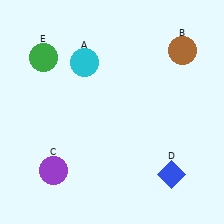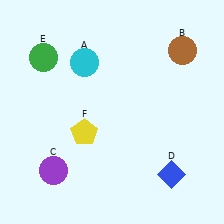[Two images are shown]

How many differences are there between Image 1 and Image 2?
There is 1 difference between the two images.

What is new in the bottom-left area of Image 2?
A yellow pentagon (F) was added in the bottom-left area of Image 2.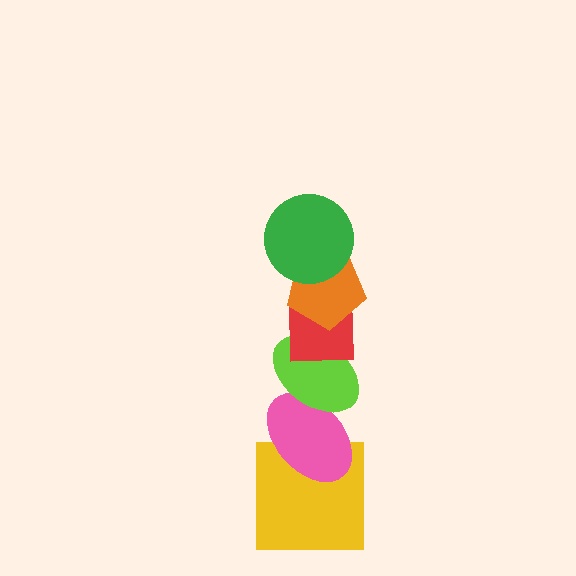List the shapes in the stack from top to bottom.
From top to bottom: the green circle, the orange pentagon, the red square, the lime ellipse, the pink ellipse, the yellow square.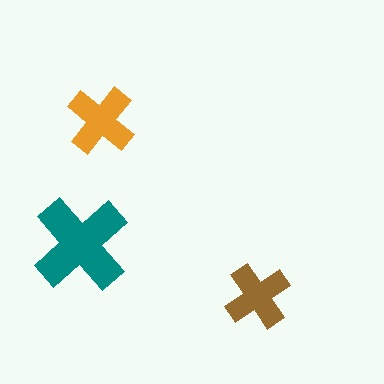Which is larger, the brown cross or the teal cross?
The teal one.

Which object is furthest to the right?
The brown cross is rightmost.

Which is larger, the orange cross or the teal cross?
The teal one.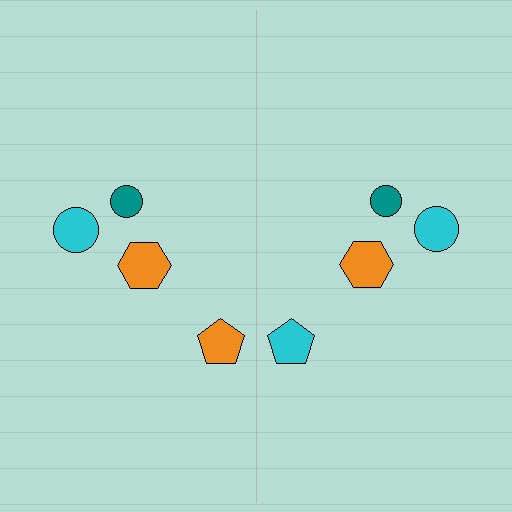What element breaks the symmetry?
The cyan pentagon on the right side breaks the symmetry — its mirror counterpart is orange.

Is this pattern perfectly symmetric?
No, the pattern is not perfectly symmetric. The cyan pentagon on the right side breaks the symmetry — its mirror counterpart is orange.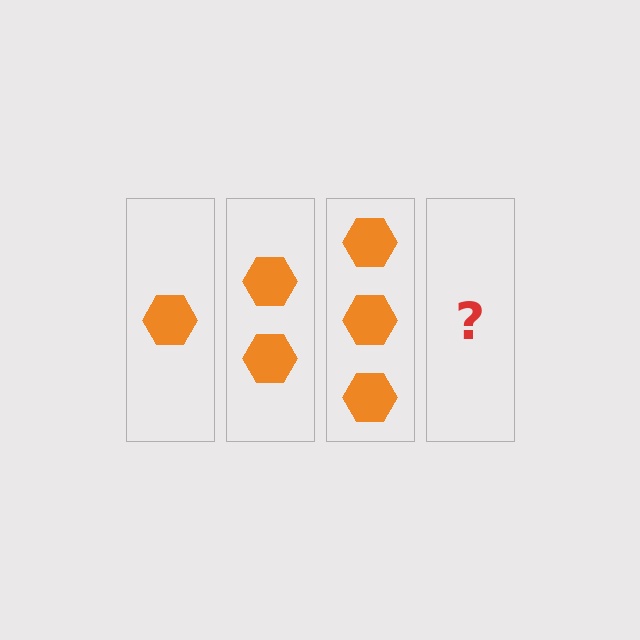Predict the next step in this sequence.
The next step is 4 hexagons.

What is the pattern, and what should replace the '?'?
The pattern is that each step adds one more hexagon. The '?' should be 4 hexagons.